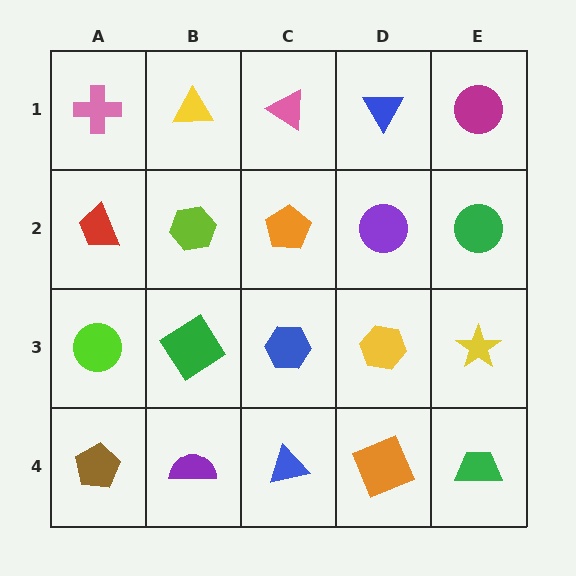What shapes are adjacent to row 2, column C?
A pink triangle (row 1, column C), a blue hexagon (row 3, column C), a lime hexagon (row 2, column B), a purple circle (row 2, column D).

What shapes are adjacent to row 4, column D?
A yellow hexagon (row 3, column D), a blue triangle (row 4, column C), a green trapezoid (row 4, column E).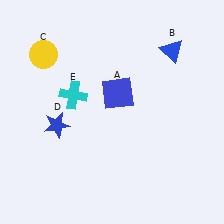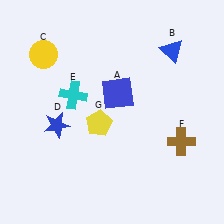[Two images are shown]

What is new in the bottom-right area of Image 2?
A brown cross (F) was added in the bottom-right area of Image 2.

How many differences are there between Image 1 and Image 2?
There are 2 differences between the two images.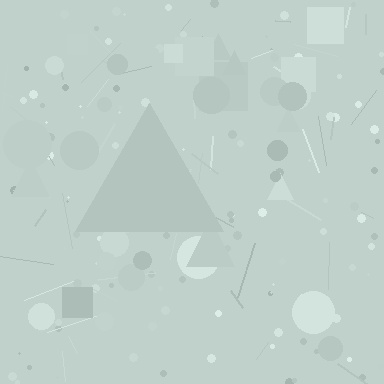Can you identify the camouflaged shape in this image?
The camouflaged shape is a triangle.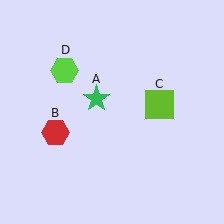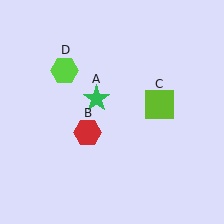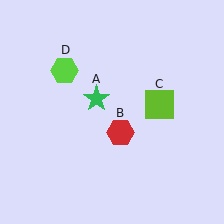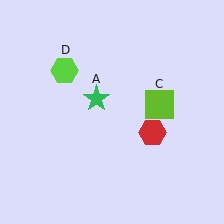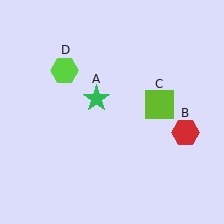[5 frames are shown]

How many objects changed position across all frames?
1 object changed position: red hexagon (object B).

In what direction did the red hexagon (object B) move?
The red hexagon (object B) moved right.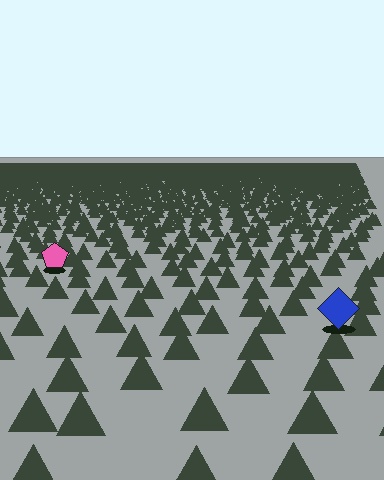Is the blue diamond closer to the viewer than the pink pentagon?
Yes. The blue diamond is closer — you can tell from the texture gradient: the ground texture is coarser near it.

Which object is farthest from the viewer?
The pink pentagon is farthest from the viewer. It appears smaller and the ground texture around it is denser.